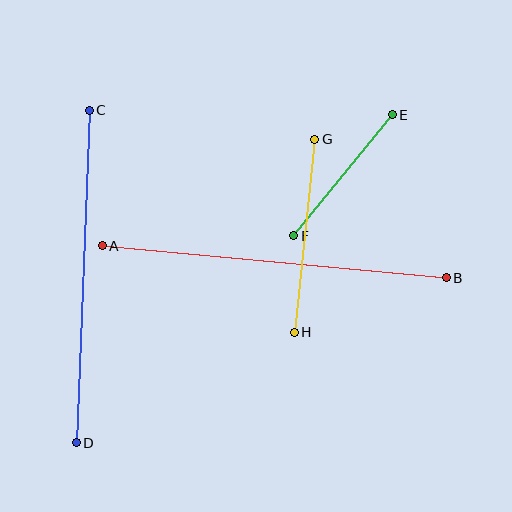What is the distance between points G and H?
The distance is approximately 194 pixels.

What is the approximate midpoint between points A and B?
The midpoint is at approximately (274, 262) pixels.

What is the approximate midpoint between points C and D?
The midpoint is at approximately (83, 277) pixels.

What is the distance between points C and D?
The distance is approximately 333 pixels.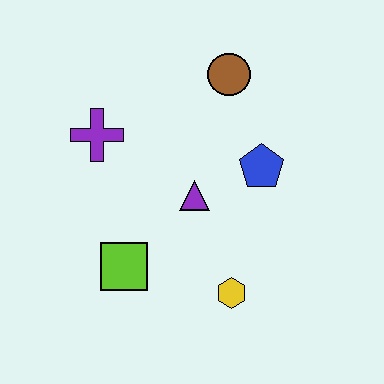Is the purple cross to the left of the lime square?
Yes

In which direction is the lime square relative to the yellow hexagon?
The lime square is to the left of the yellow hexagon.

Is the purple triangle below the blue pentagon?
Yes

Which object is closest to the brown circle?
The blue pentagon is closest to the brown circle.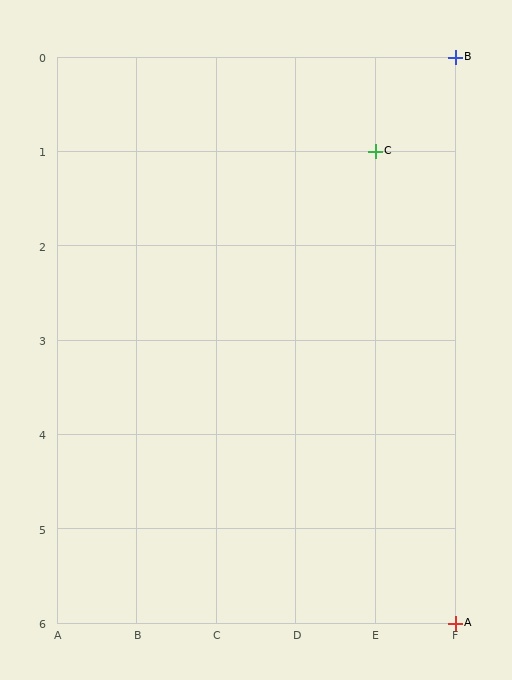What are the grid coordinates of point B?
Point B is at grid coordinates (F, 0).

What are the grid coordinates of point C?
Point C is at grid coordinates (E, 1).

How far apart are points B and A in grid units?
Points B and A are 6 rows apart.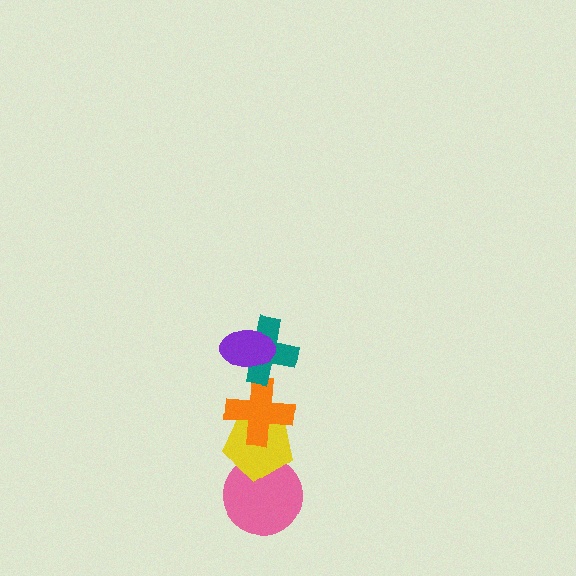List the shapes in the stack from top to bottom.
From top to bottom: the purple ellipse, the teal cross, the orange cross, the yellow pentagon, the pink circle.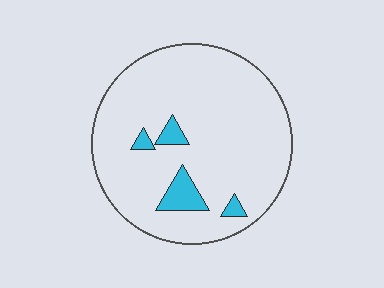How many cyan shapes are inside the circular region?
4.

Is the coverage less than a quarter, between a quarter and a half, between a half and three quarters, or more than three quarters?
Less than a quarter.